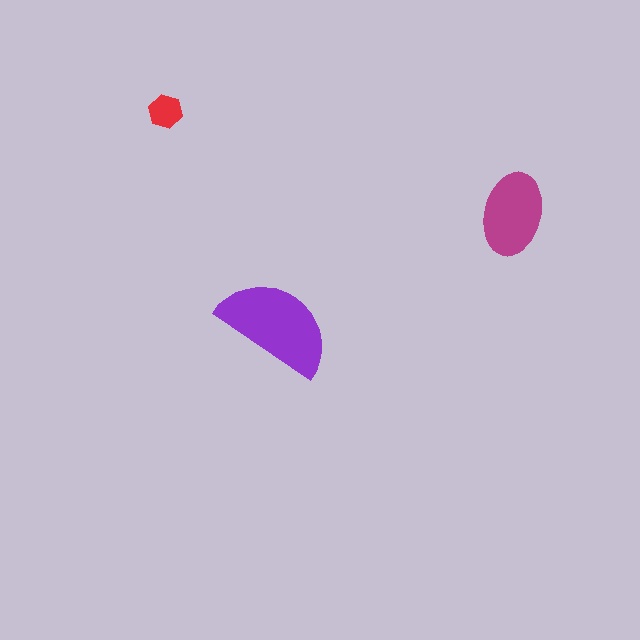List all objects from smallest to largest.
The red hexagon, the magenta ellipse, the purple semicircle.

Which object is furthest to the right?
The magenta ellipse is rightmost.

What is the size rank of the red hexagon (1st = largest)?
3rd.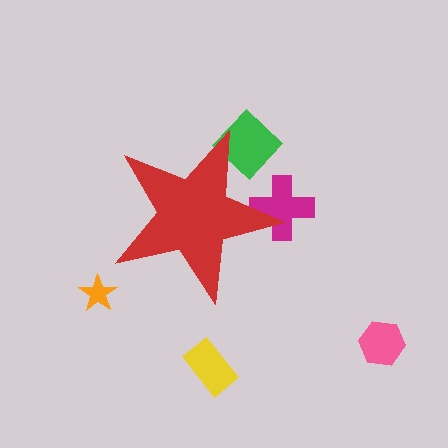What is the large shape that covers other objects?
A red star.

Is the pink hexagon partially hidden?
No, the pink hexagon is fully visible.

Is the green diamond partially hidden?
Yes, the green diamond is partially hidden behind the red star.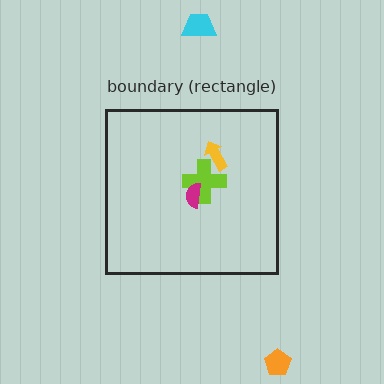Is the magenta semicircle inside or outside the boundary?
Inside.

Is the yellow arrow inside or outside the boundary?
Inside.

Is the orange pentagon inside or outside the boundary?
Outside.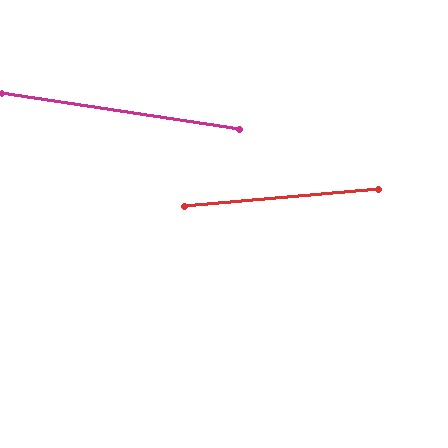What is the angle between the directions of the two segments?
Approximately 14 degrees.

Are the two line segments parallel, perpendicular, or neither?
Neither parallel nor perpendicular — they differ by about 14°.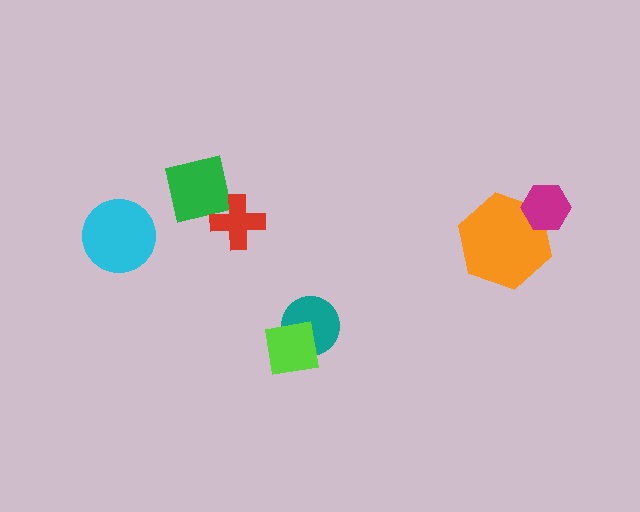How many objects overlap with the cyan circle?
0 objects overlap with the cyan circle.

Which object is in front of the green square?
The red cross is in front of the green square.